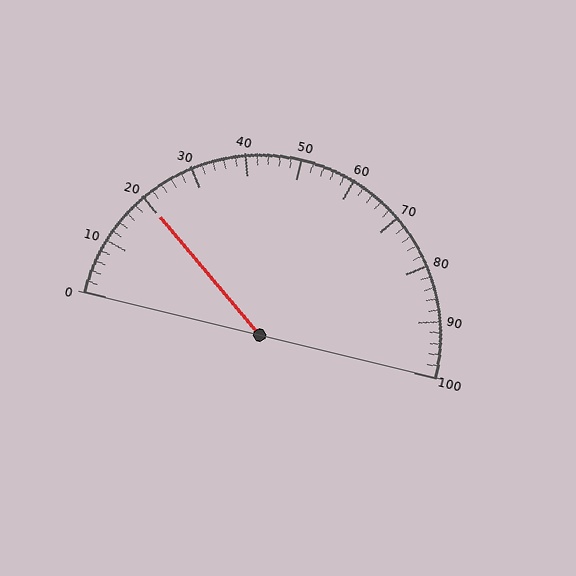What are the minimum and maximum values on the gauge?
The gauge ranges from 0 to 100.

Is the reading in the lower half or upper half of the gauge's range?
The reading is in the lower half of the range (0 to 100).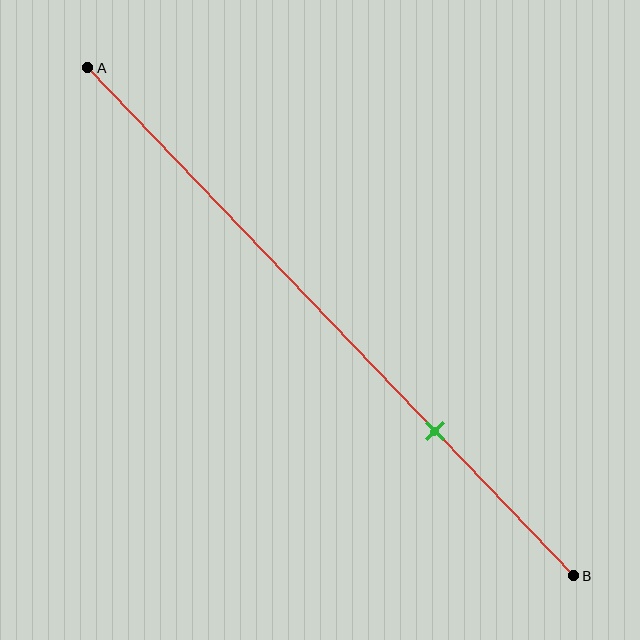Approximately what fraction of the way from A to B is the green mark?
The green mark is approximately 70% of the way from A to B.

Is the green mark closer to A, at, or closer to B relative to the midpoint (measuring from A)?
The green mark is closer to point B than the midpoint of segment AB.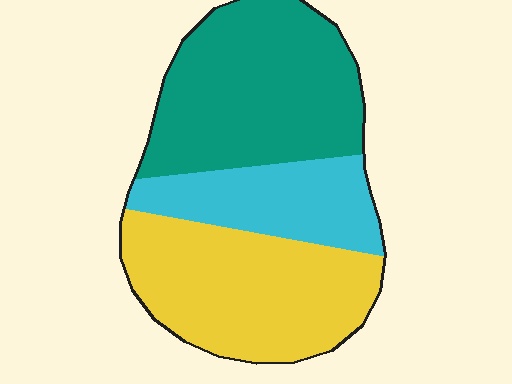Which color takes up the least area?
Cyan, at roughly 20%.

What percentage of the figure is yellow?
Yellow covers 38% of the figure.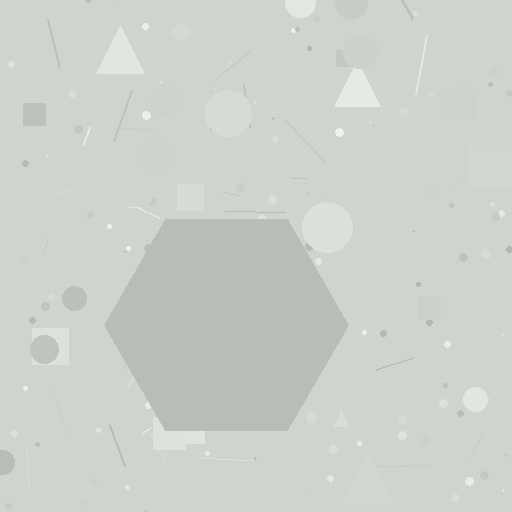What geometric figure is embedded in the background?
A hexagon is embedded in the background.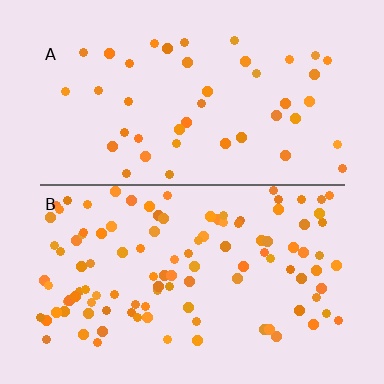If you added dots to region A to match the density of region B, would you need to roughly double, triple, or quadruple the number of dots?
Approximately triple.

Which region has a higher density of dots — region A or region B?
B (the bottom).